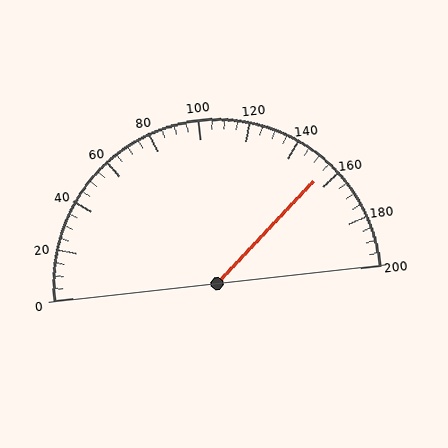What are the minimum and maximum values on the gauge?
The gauge ranges from 0 to 200.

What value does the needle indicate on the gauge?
The needle indicates approximately 155.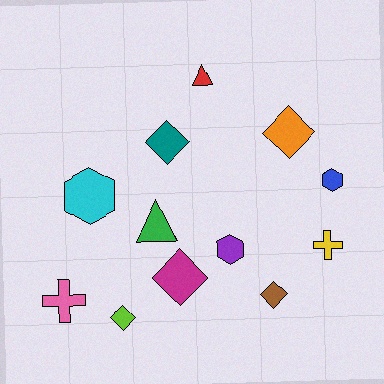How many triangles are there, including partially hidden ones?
There are 2 triangles.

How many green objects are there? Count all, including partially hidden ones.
There is 1 green object.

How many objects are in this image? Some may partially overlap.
There are 12 objects.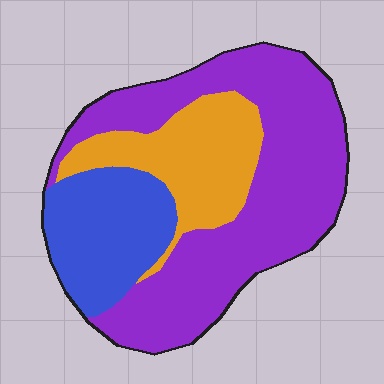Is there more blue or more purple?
Purple.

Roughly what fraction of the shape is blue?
Blue covers around 20% of the shape.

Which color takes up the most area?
Purple, at roughly 55%.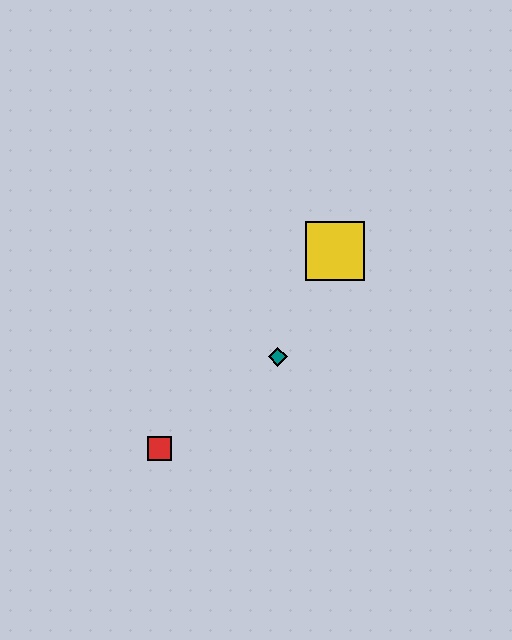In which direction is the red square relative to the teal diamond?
The red square is to the left of the teal diamond.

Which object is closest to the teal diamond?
The yellow square is closest to the teal diamond.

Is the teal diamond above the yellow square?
No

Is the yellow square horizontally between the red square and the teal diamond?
No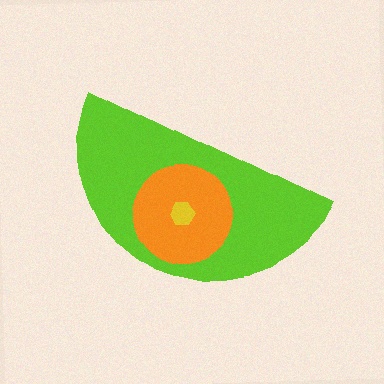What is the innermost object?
The yellow hexagon.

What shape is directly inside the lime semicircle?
The orange circle.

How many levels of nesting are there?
3.